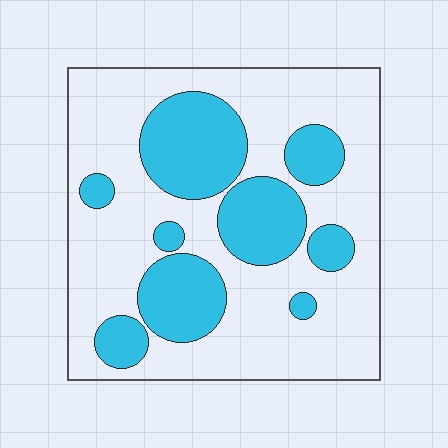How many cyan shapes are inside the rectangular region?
9.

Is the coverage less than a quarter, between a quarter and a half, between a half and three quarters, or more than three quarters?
Between a quarter and a half.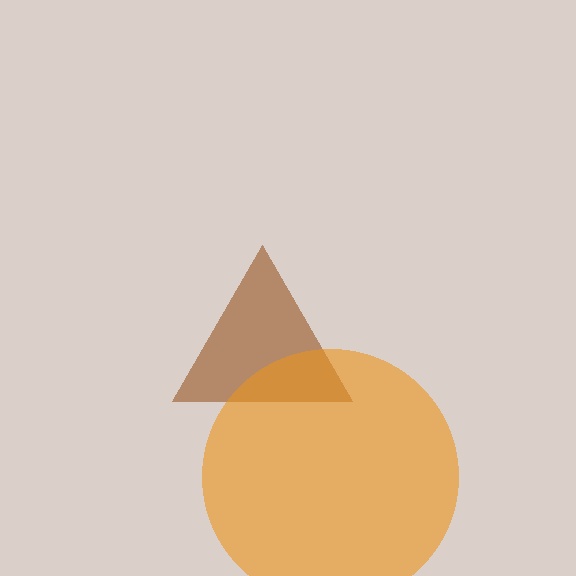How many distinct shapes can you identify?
There are 2 distinct shapes: a brown triangle, an orange circle.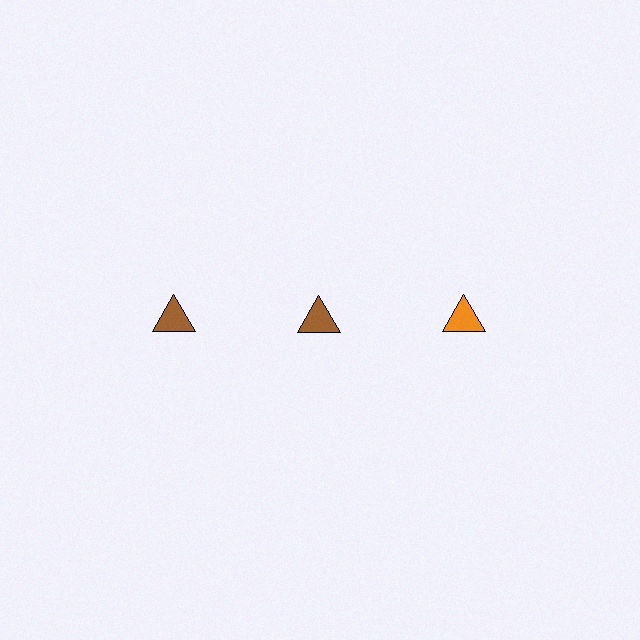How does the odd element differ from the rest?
It has a different color: orange instead of brown.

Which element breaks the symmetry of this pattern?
The orange triangle in the top row, center column breaks the symmetry. All other shapes are brown triangles.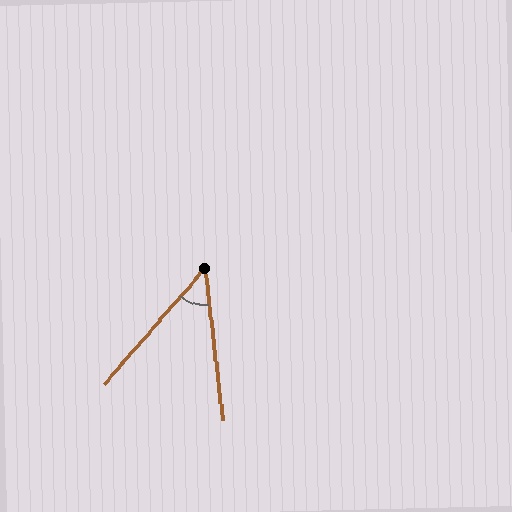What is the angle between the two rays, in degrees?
Approximately 47 degrees.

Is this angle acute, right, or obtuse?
It is acute.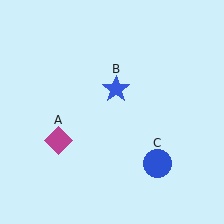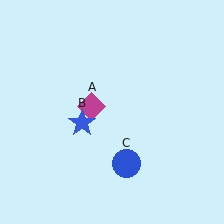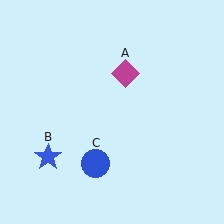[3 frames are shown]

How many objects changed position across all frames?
3 objects changed position: magenta diamond (object A), blue star (object B), blue circle (object C).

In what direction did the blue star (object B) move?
The blue star (object B) moved down and to the left.